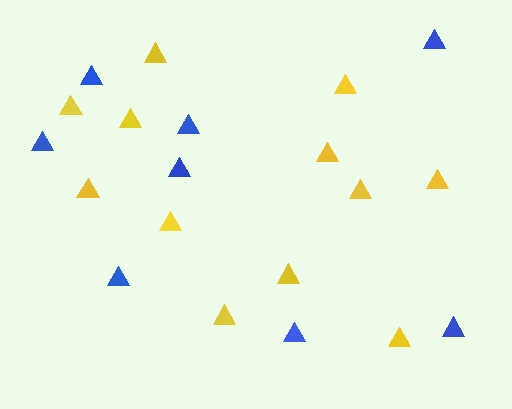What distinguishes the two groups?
There are 2 groups: one group of yellow triangles (12) and one group of blue triangles (8).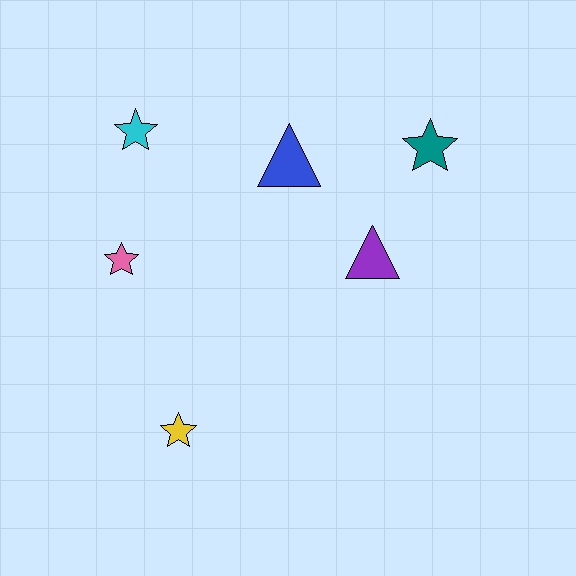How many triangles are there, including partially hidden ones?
There are 2 triangles.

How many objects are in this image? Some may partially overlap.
There are 6 objects.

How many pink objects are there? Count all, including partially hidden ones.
There is 1 pink object.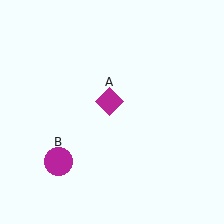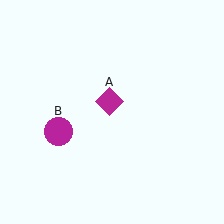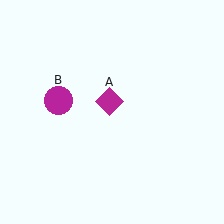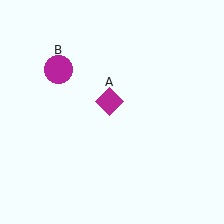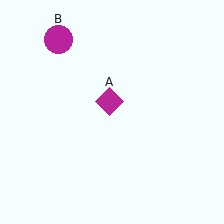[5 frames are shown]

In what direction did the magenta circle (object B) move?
The magenta circle (object B) moved up.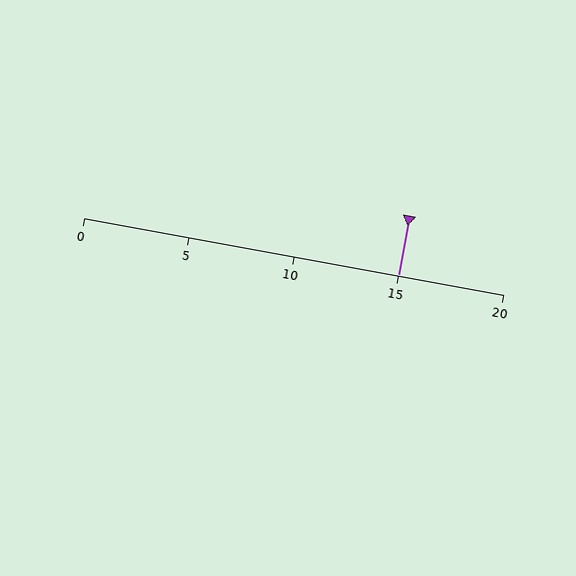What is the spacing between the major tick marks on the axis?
The major ticks are spaced 5 apart.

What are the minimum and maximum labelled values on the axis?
The axis runs from 0 to 20.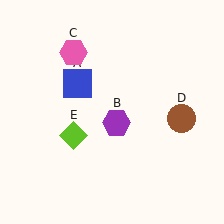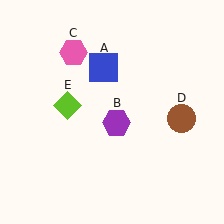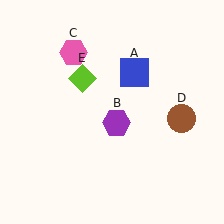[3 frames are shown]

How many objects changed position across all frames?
2 objects changed position: blue square (object A), lime diamond (object E).